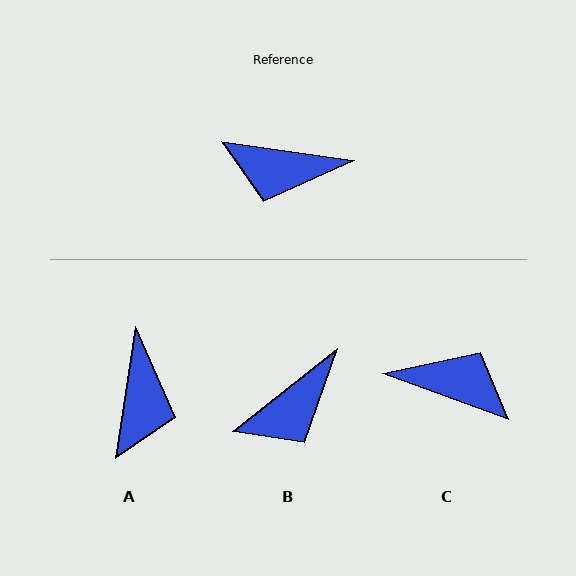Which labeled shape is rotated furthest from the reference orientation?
C, about 168 degrees away.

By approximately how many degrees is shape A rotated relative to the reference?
Approximately 90 degrees counter-clockwise.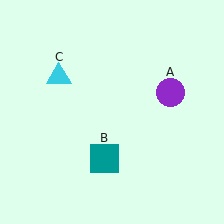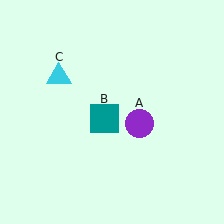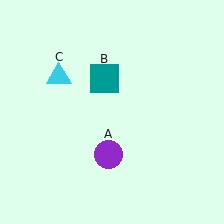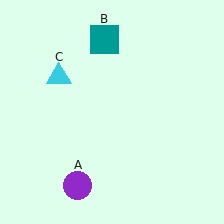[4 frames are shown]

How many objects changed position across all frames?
2 objects changed position: purple circle (object A), teal square (object B).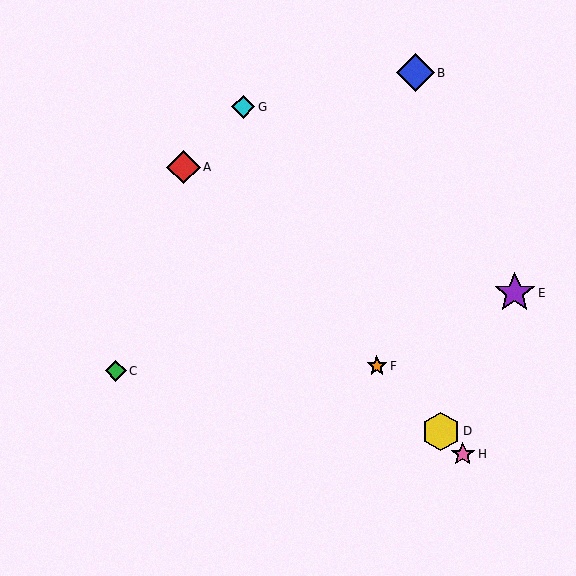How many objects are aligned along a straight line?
4 objects (A, D, F, H) are aligned along a straight line.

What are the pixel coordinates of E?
Object E is at (515, 293).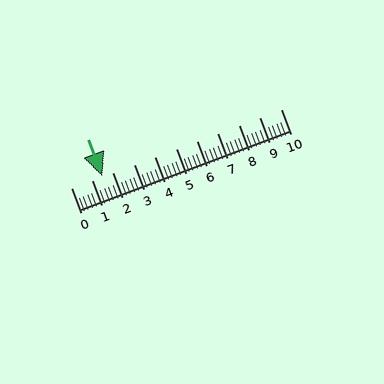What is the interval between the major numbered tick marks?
The major tick marks are spaced 1 units apart.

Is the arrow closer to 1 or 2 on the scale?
The arrow is closer to 2.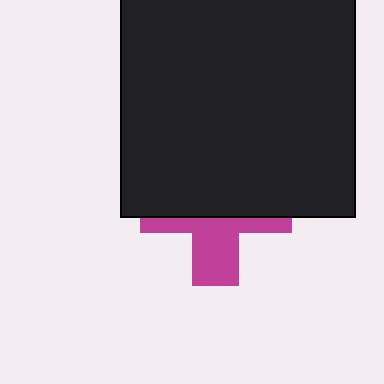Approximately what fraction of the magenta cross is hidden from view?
Roughly 59% of the magenta cross is hidden behind the black square.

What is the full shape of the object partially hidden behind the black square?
The partially hidden object is a magenta cross.